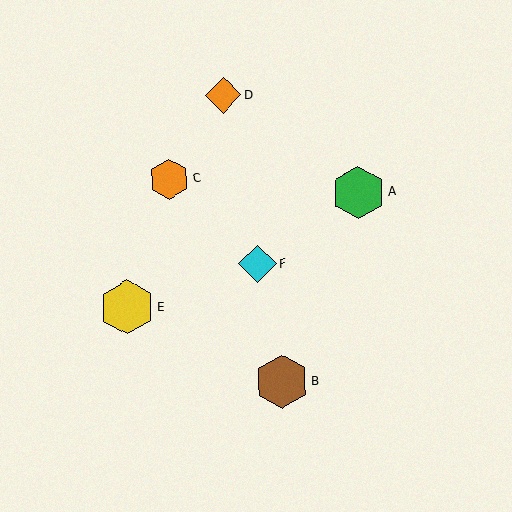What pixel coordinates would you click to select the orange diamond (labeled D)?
Click at (223, 95) to select the orange diamond D.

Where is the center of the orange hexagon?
The center of the orange hexagon is at (169, 179).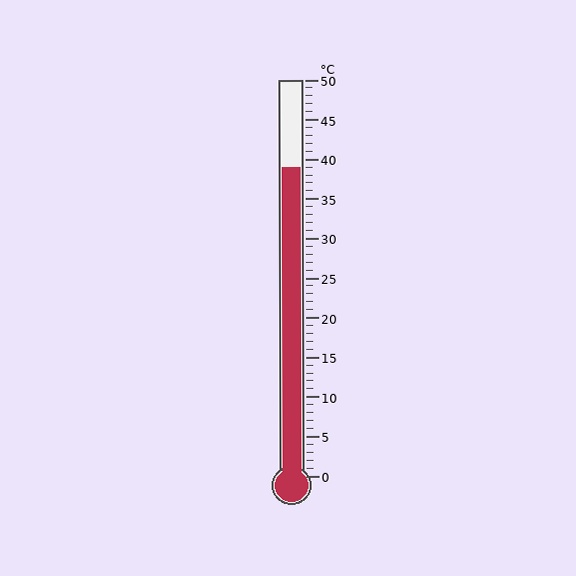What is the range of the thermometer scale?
The thermometer scale ranges from 0°C to 50°C.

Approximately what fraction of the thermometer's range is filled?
The thermometer is filled to approximately 80% of its range.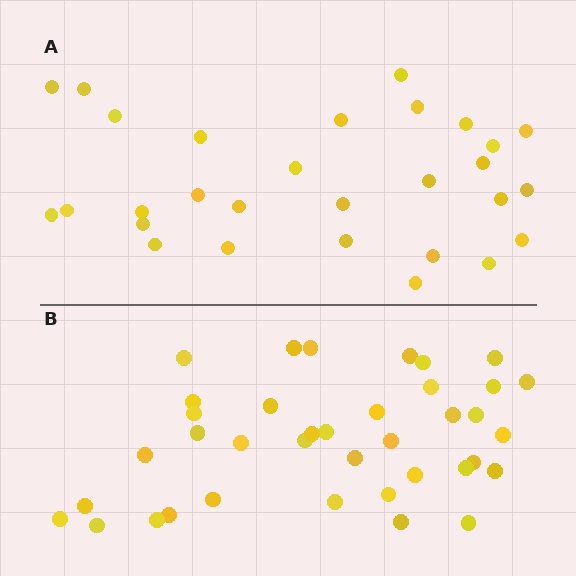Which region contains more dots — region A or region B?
Region B (the bottom region) has more dots.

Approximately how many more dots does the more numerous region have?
Region B has roughly 8 or so more dots than region A.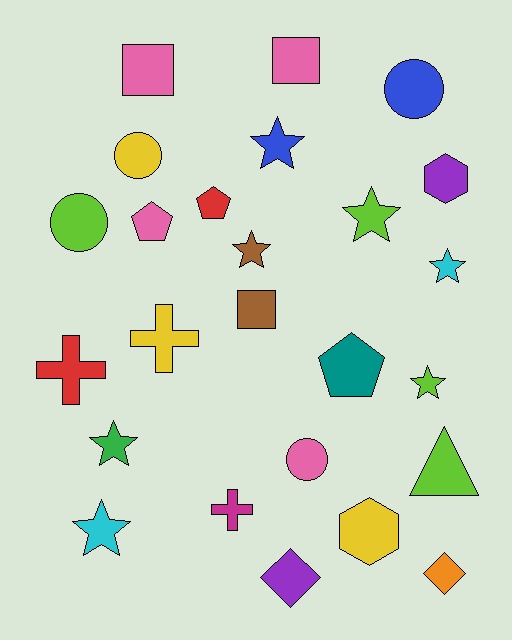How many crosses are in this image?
There are 3 crosses.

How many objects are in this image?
There are 25 objects.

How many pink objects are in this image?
There are 4 pink objects.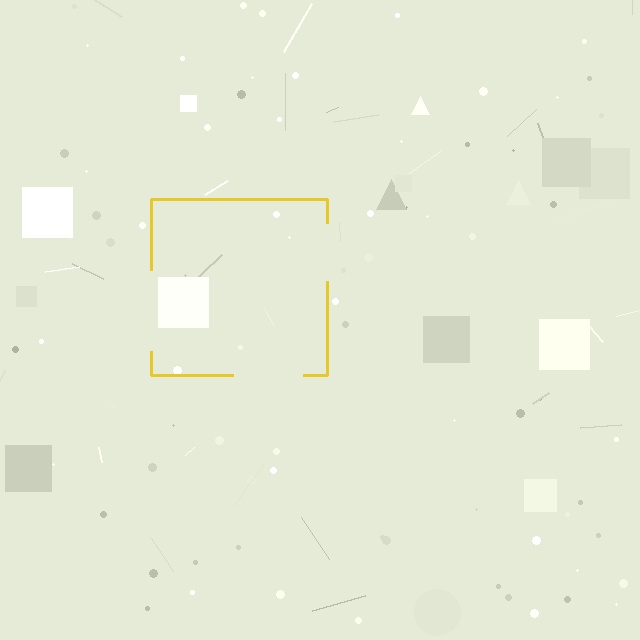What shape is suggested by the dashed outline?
The dashed outline suggests a square.